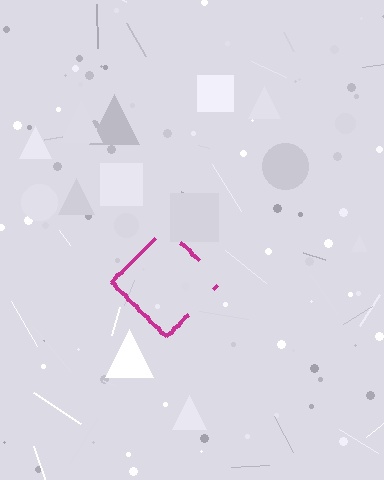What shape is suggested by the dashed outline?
The dashed outline suggests a diamond.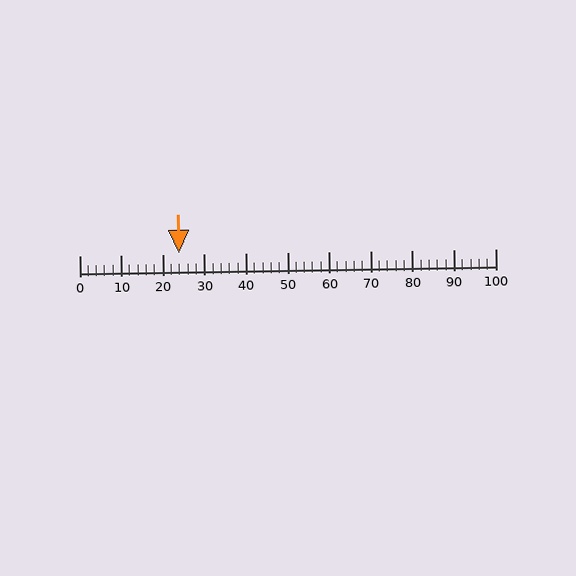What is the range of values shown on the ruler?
The ruler shows values from 0 to 100.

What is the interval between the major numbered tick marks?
The major tick marks are spaced 10 units apart.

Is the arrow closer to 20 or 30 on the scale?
The arrow is closer to 20.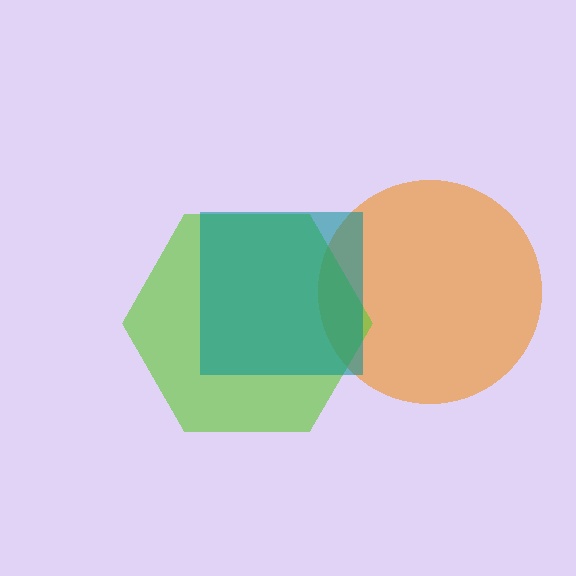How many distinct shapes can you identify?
There are 3 distinct shapes: an orange circle, a lime hexagon, a teal square.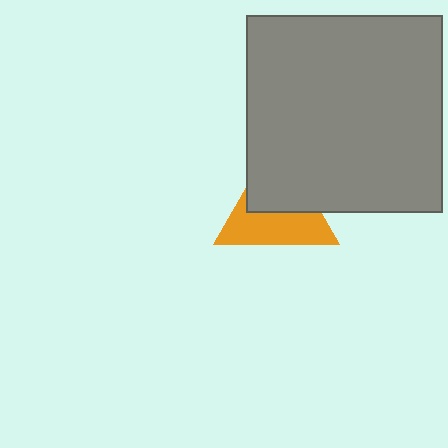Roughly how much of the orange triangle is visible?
About half of it is visible (roughly 52%).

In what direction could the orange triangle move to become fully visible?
The orange triangle could move down. That would shift it out from behind the gray square entirely.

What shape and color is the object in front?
The object in front is a gray square.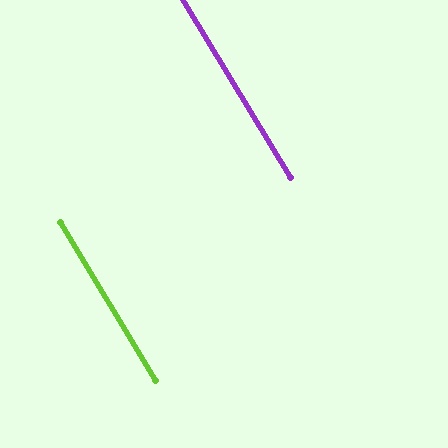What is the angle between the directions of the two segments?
Approximately 0 degrees.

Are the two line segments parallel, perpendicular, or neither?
Parallel — their directions differ by only 0.1°.